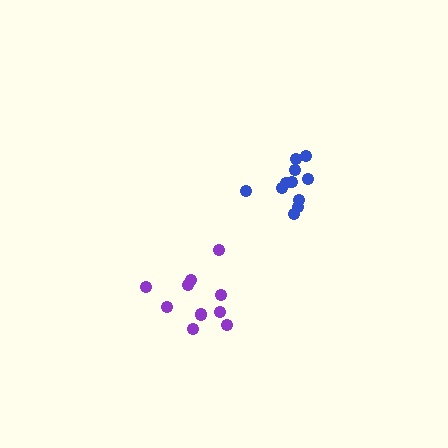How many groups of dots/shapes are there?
There are 2 groups.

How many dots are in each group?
Group 1: 10 dots, Group 2: 11 dots (21 total).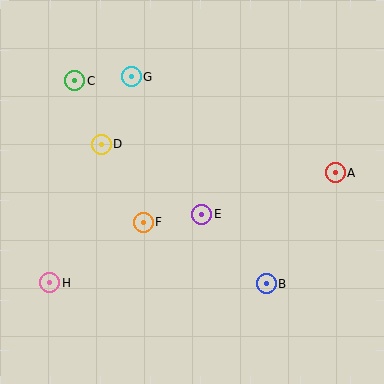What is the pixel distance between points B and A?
The distance between B and A is 131 pixels.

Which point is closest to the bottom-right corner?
Point B is closest to the bottom-right corner.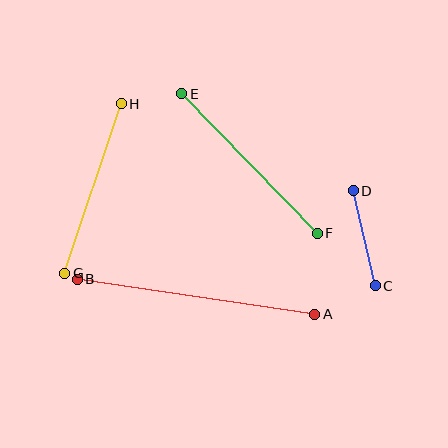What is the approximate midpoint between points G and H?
The midpoint is at approximately (93, 189) pixels.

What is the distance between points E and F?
The distance is approximately 195 pixels.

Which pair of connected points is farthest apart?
Points A and B are farthest apart.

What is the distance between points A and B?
The distance is approximately 240 pixels.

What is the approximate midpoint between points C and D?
The midpoint is at approximately (364, 238) pixels.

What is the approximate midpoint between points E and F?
The midpoint is at approximately (250, 163) pixels.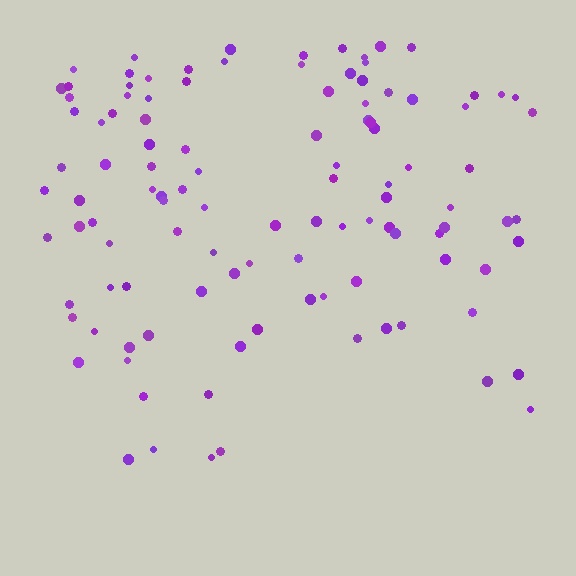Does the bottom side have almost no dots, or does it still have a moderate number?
Still a moderate number, just noticeably fewer than the top.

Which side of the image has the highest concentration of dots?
The top.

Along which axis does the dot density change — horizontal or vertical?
Vertical.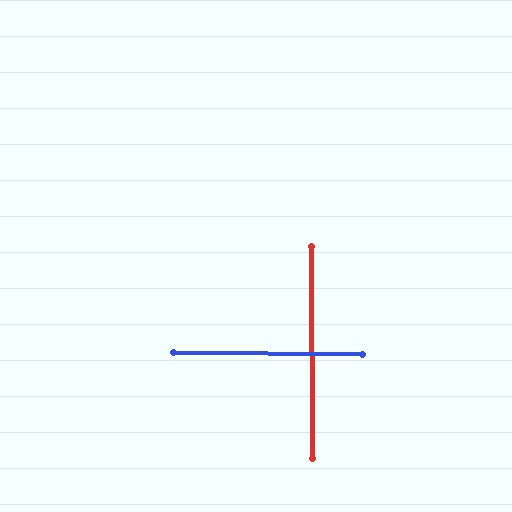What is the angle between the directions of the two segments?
Approximately 89 degrees.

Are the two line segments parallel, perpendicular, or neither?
Perpendicular — they meet at approximately 89°.